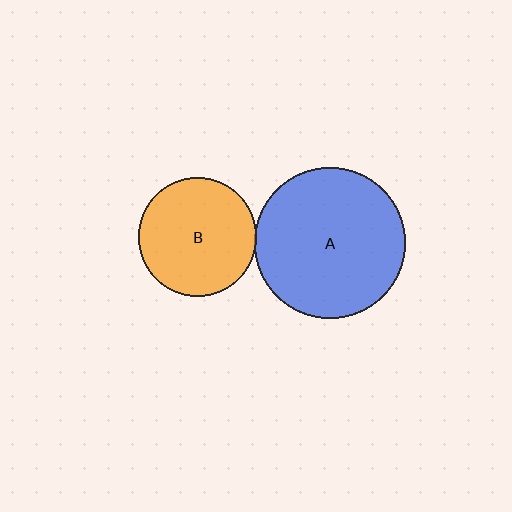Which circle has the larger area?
Circle A (blue).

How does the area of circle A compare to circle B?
Approximately 1.6 times.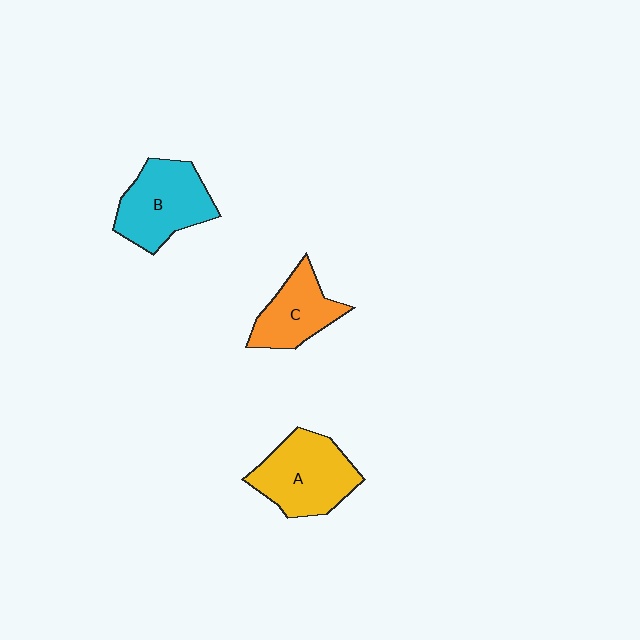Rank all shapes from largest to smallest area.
From largest to smallest: A (yellow), B (cyan), C (orange).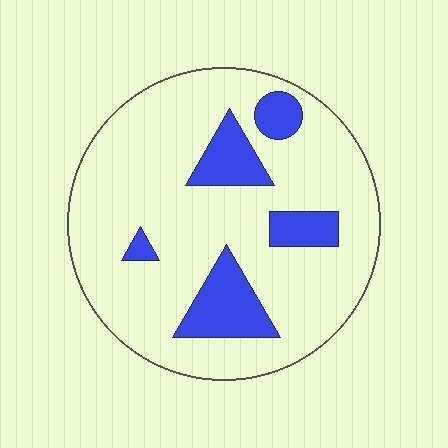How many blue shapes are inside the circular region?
5.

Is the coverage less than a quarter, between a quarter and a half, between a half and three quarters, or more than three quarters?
Less than a quarter.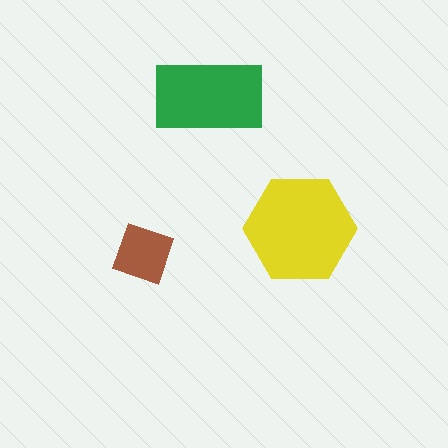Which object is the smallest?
The brown square.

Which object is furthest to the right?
The yellow hexagon is rightmost.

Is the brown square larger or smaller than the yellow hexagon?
Smaller.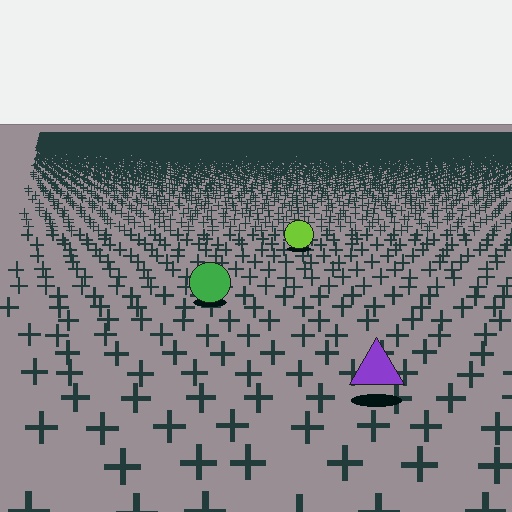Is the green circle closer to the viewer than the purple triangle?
No. The purple triangle is closer — you can tell from the texture gradient: the ground texture is coarser near it.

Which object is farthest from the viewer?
The lime circle is farthest from the viewer. It appears smaller and the ground texture around it is denser.